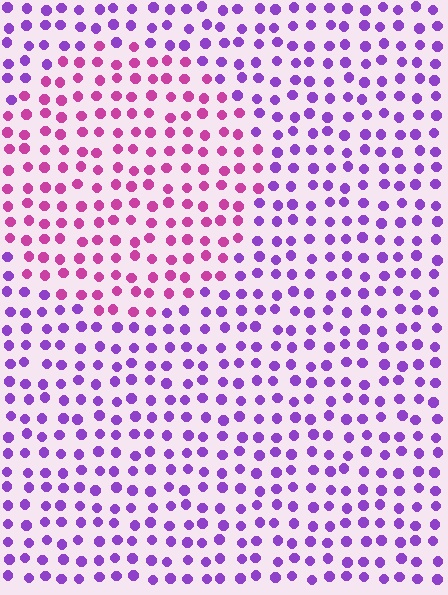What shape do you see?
I see a circle.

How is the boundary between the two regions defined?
The boundary is defined purely by a slight shift in hue (about 43 degrees). Spacing, size, and orientation are identical on both sides.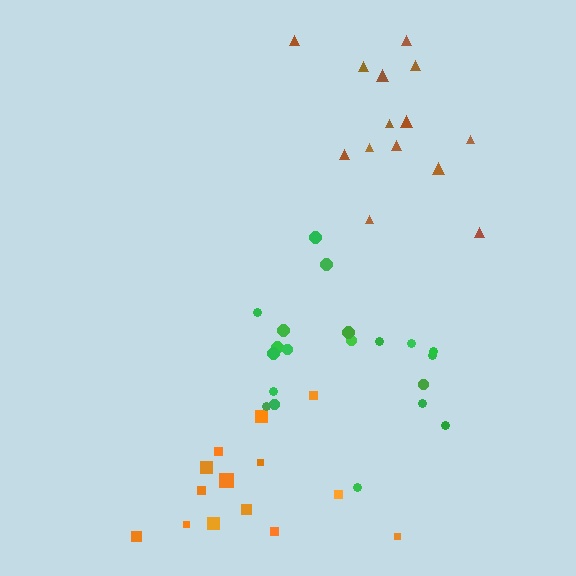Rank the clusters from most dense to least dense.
brown, orange, green.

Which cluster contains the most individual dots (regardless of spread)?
Green (20).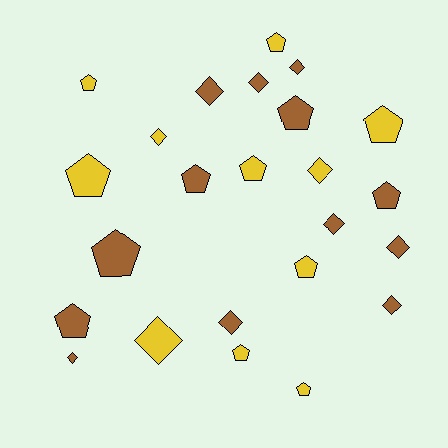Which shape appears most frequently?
Pentagon, with 13 objects.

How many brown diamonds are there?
There are 8 brown diamonds.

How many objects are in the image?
There are 24 objects.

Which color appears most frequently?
Brown, with 13 objects.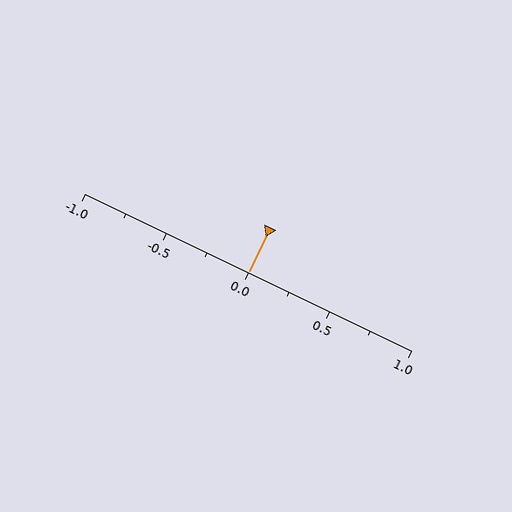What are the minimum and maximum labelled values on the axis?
The axis runs from -1.0 to 1.0.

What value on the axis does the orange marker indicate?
The marker indicates approximately 0.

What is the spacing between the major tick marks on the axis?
The major ticks are spaced 0.5 apart.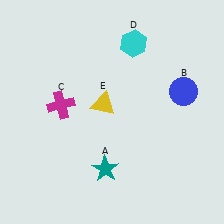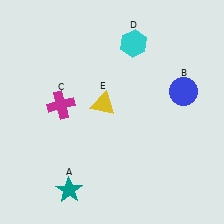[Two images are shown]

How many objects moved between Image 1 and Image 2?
1 object moved between the two images.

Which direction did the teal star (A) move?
The teal star (A) moved left.